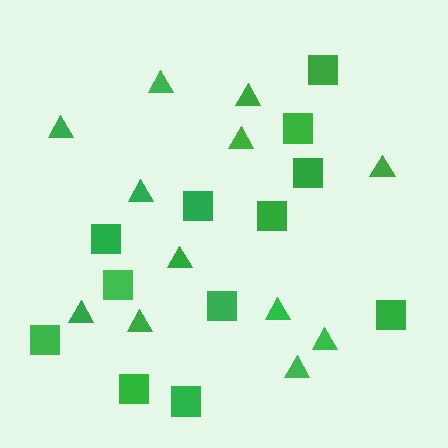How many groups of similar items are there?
There are 2 groups: one group of triangles (12) and one group of squares (12).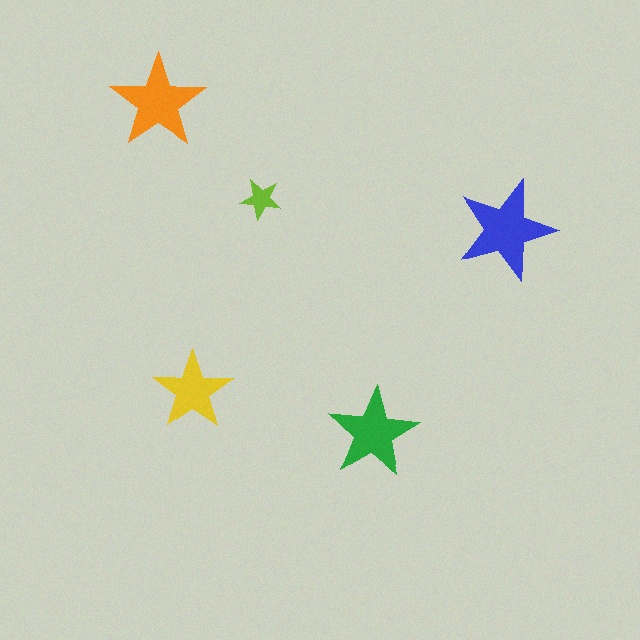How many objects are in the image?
There are 5 objects in the image.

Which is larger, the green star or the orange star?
The orange one.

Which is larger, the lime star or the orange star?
The orange one.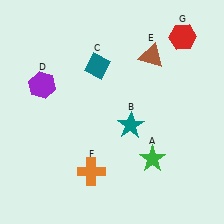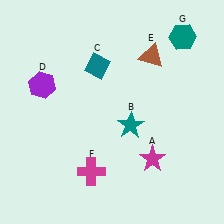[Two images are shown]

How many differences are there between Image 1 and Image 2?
There are 3 differences between the two images.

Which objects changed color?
A changed from green to magenta. F changed from orange to magenta. G changed from red to teal.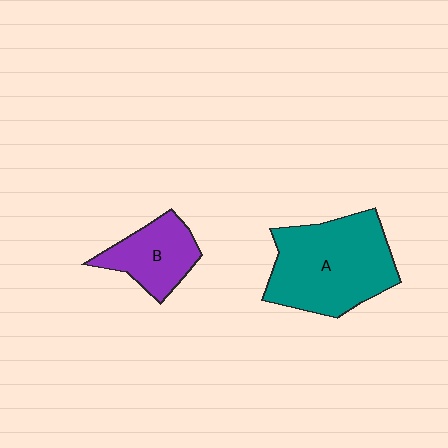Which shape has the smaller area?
Shape B (purple).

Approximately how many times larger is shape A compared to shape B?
Approximately 2.0 times.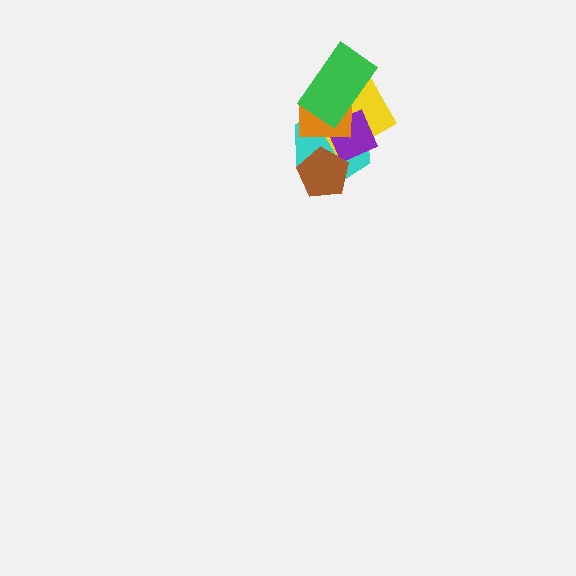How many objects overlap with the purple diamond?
5 objects overlap with the purple diamond.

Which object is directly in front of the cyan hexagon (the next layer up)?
The yellow square is directly in front of the cyan hexagon.